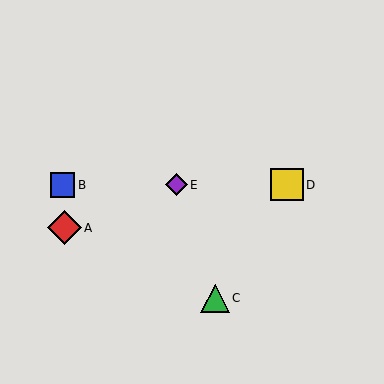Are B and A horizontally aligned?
No, B is at y≈185 and A is at y≈228.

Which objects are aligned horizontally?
Objects B, D, E are aligned horizontally.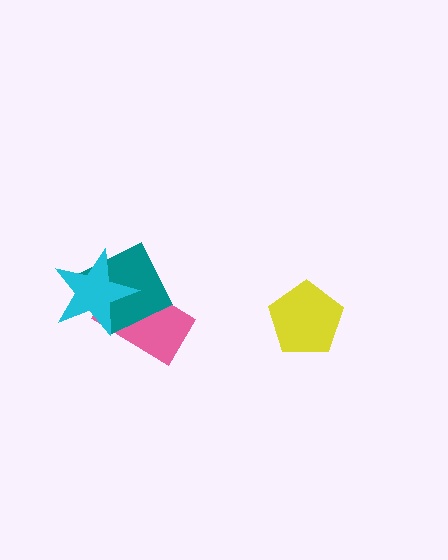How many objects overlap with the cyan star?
2 objects overlap with the cyan star.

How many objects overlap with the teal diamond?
2 objects overlap with the teal diamond.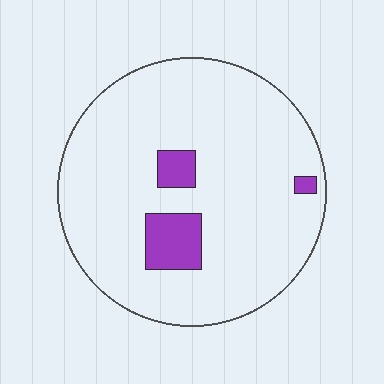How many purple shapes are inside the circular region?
3.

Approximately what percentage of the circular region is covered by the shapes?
Approximately 10%.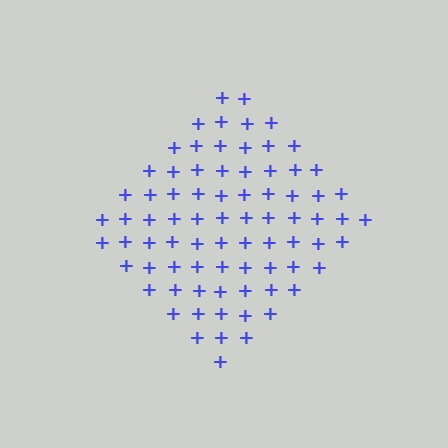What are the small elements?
The small elements are plus signs.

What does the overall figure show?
The overall figure shows a diamond.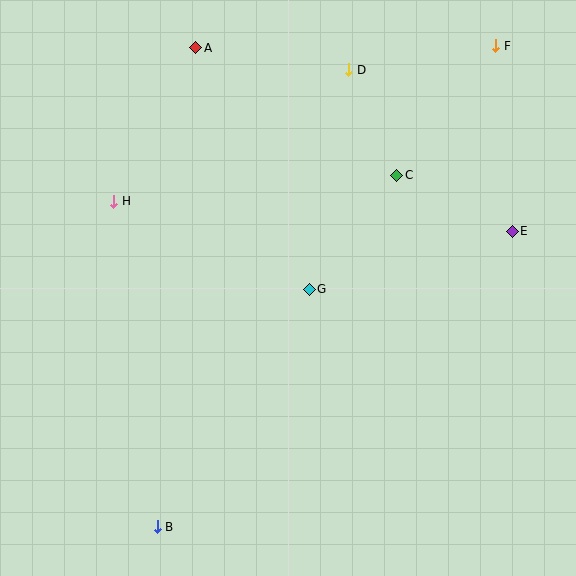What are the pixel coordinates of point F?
Point F is at (496, 46).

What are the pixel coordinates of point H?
Point H is at (114, 201).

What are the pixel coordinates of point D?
Point D is at (349, 70).